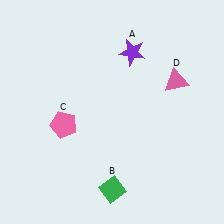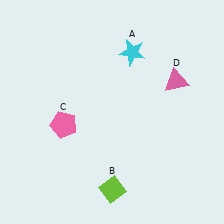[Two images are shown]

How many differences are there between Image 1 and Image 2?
There are 2 differences between the two images.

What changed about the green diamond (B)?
In Image 1, B is green. In Image 2, it changed to lime.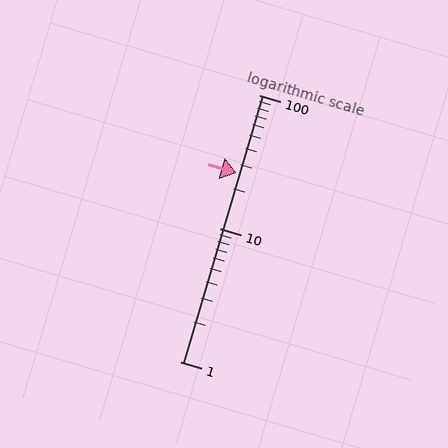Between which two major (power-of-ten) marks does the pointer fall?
The pointer is between 10 and 100.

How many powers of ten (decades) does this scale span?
The scale spans 2 decades, from 1 to 100.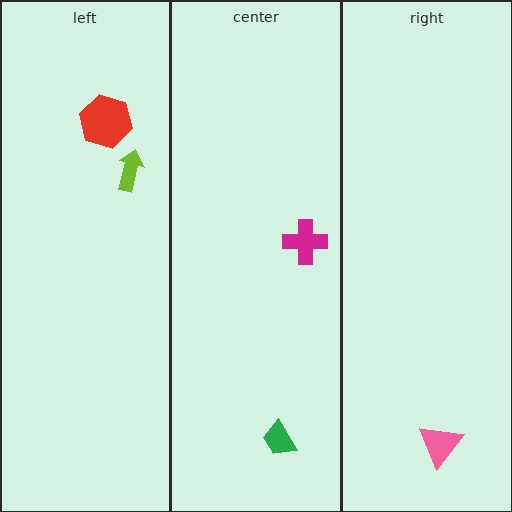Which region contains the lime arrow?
The left region.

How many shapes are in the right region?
1.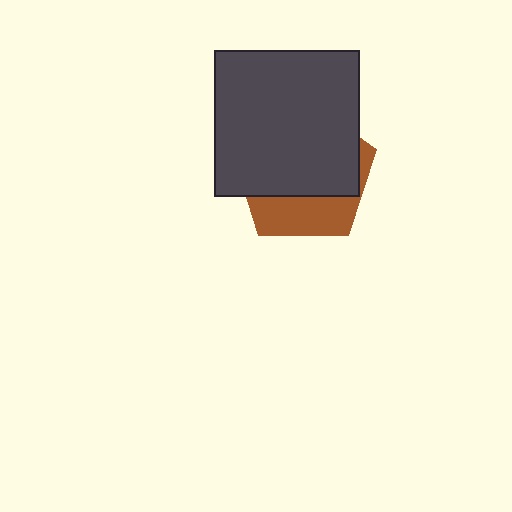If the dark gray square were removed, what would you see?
You would see the complete brown pentagon.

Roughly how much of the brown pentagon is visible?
A small part of it is visible (roughly 32%).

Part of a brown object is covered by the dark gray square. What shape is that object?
It is a pentagon.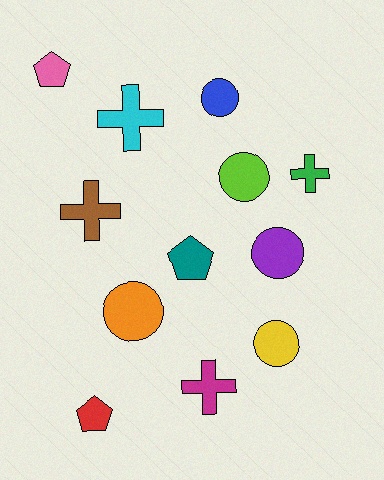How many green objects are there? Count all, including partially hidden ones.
There is 1 green object.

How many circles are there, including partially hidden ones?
There are 5 circles.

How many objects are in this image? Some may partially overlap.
There are 12 objects.